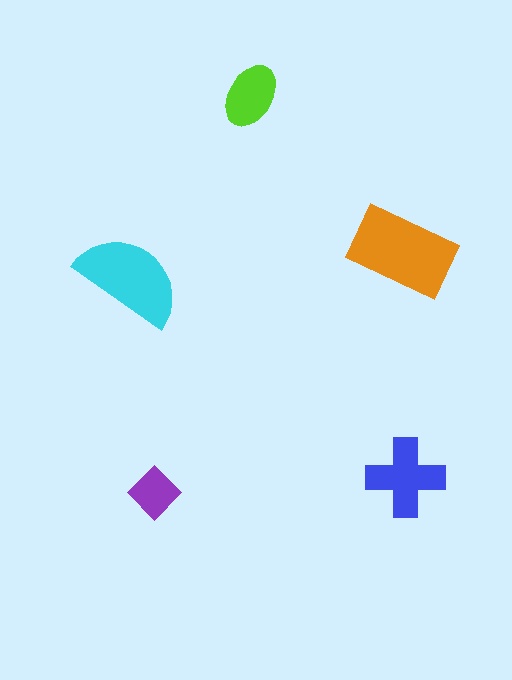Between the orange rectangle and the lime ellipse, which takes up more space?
The orange rectangle.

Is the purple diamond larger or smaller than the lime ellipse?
Smaller.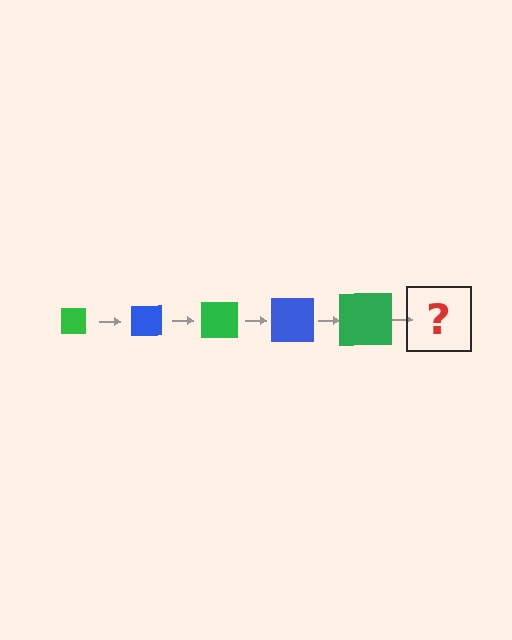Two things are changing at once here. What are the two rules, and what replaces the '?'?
The two rules are that the square grows larger each step and the color cycles through green and blue. The '?' should be a blue square, larger than the previous one.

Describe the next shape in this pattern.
It should be a blue square, larger than the previous one.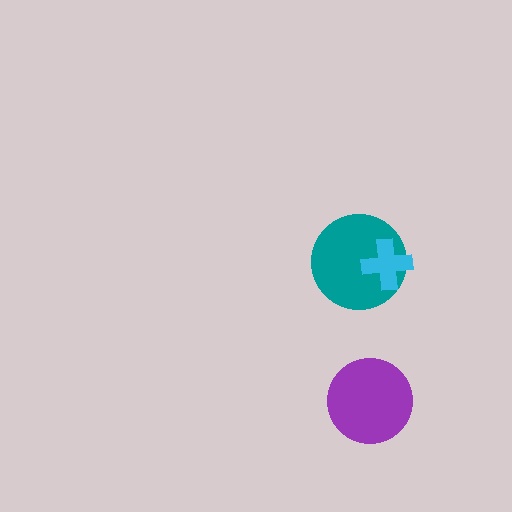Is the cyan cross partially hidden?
No, no other shape covers it.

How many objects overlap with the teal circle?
1 object overlaps with the teal circle.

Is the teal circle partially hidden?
Yes, it is partially covered by another shape.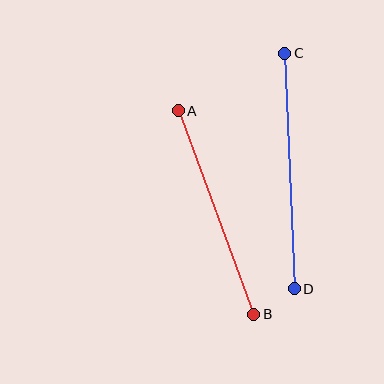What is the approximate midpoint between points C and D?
The midpoint is at approximately (289, 171) pixels.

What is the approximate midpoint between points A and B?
The midpoint is at approximately (216, 213) pixels.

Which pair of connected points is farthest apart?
Points C and D are farthest apart.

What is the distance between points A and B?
The distance is approximately 217 pixels.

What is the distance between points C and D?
The distance is approximately 236 pixels.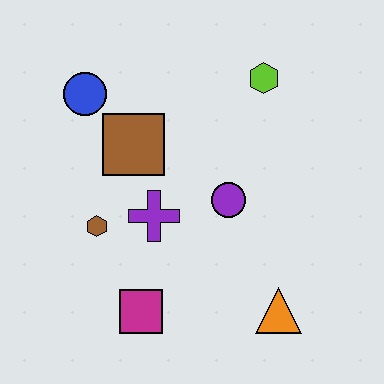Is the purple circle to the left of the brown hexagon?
No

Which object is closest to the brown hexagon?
The purple cross is closest to the brown hexagon.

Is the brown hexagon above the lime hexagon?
No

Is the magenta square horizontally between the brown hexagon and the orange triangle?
Yes